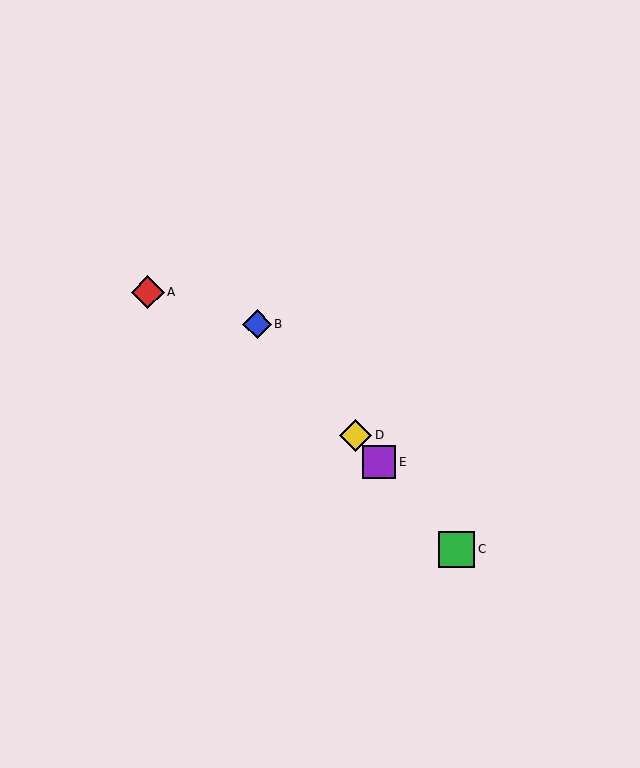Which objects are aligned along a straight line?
Objects B, C, D, E are aligned along a straight line.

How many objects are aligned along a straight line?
4 objects (B, C, D, E) are aligned along a straight line.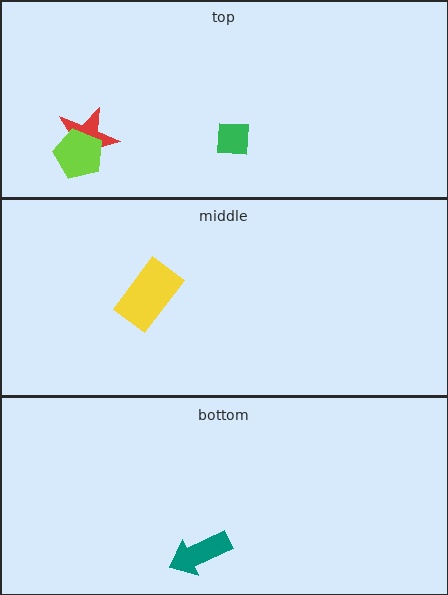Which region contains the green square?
The top region.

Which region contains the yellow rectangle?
The middle region.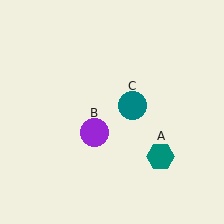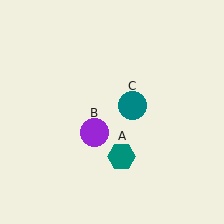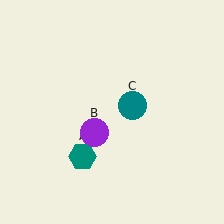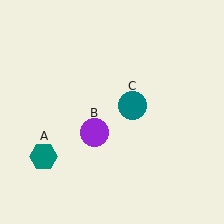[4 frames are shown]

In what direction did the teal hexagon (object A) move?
The teal hexagon (object A) moved left.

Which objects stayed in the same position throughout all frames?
Purple circle (object B) and teal circle (object C) remained stationary.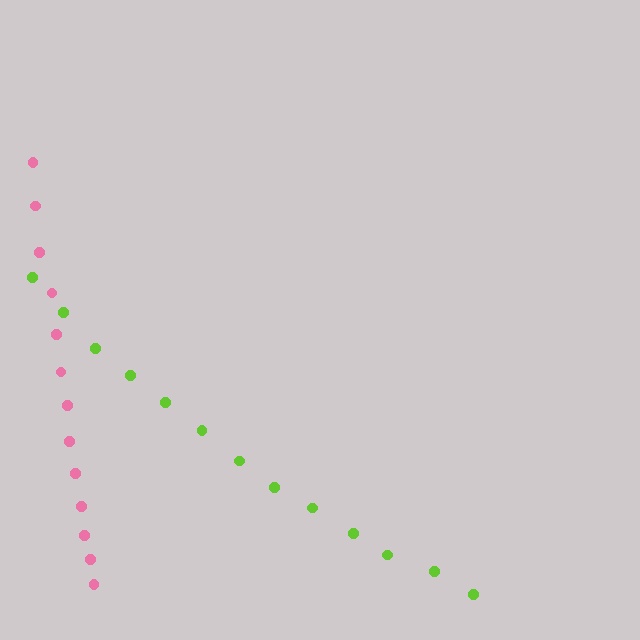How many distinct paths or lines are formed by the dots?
There are 2 distinct paths.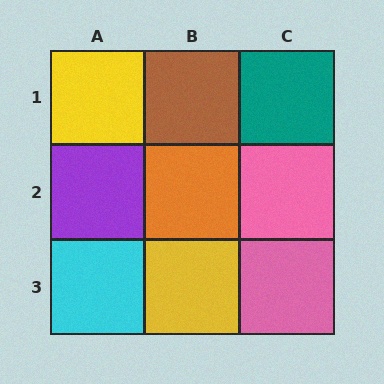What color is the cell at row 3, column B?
Yellow.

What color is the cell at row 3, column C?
Pink.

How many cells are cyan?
1 cell is cyan.